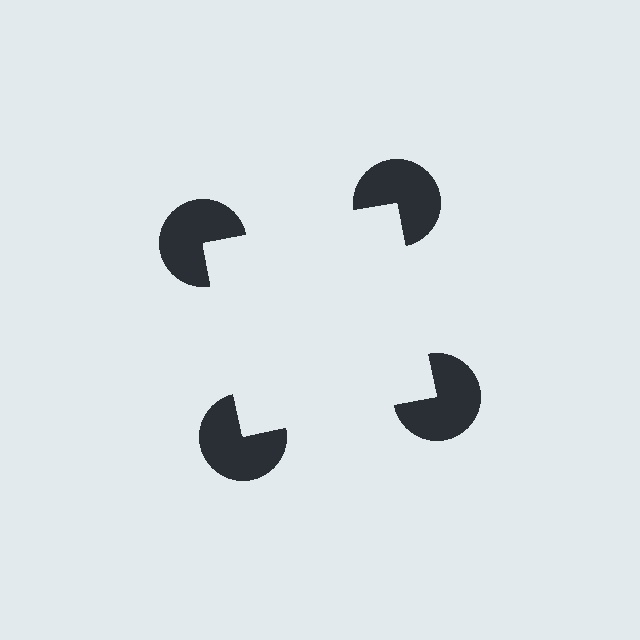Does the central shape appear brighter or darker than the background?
It typically appears slightly brighter than the background, even though no actual brightness change is drawn.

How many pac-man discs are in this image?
There are 4 — one at each vertex of the illusory square.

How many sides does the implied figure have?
4 sides.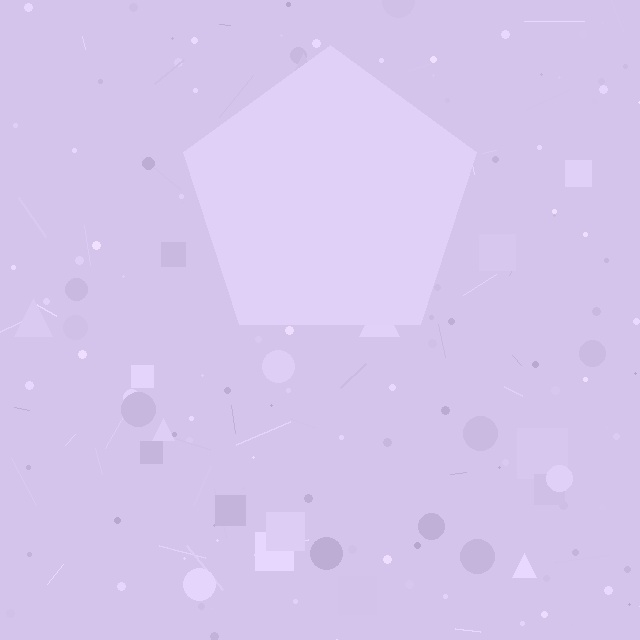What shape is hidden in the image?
A pentagon is hidden in the image.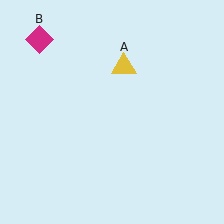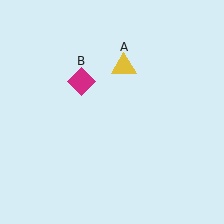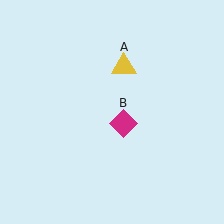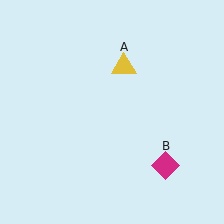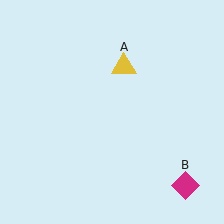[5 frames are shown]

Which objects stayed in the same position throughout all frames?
Yellow triangle (object A) remained stationary.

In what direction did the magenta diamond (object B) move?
The magenta diamond (object B) moved down and to the right.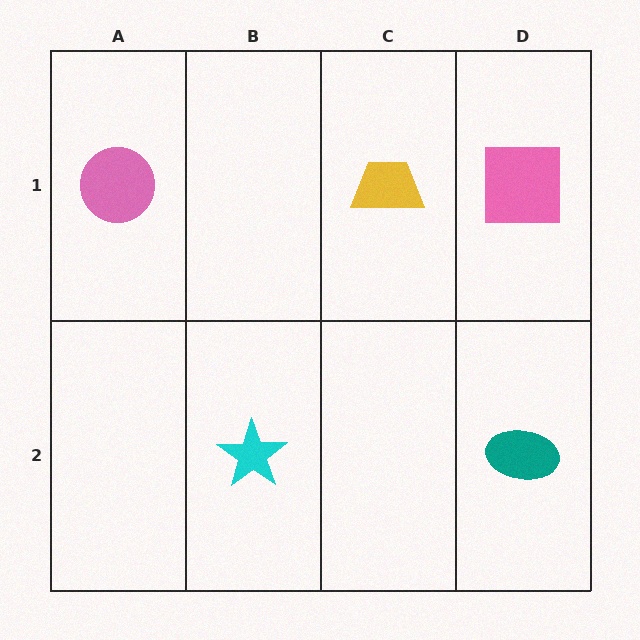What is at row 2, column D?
A teal ellipse.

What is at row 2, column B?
A cyan star.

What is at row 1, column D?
A pink square.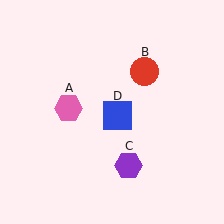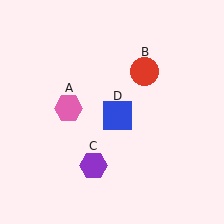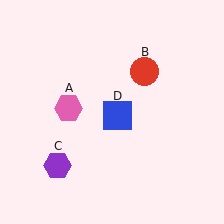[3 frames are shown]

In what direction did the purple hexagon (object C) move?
The purple hexagon (object C) moved left.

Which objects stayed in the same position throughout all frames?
Pink hexagon (object A) and red circle (object B) and blue square (object D) remained stationary.